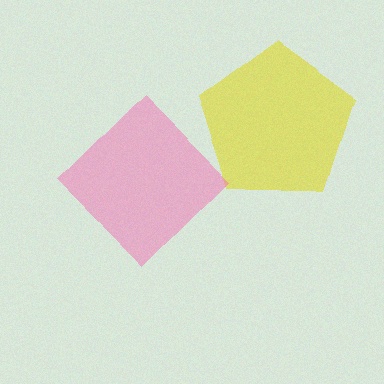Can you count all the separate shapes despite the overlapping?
Yes, there are 2 separate shapes.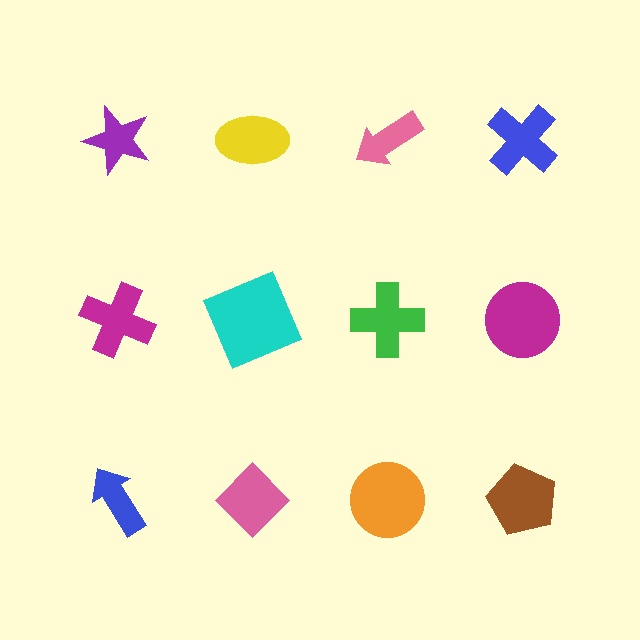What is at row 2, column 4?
A magenta circle.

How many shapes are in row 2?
4 shapes.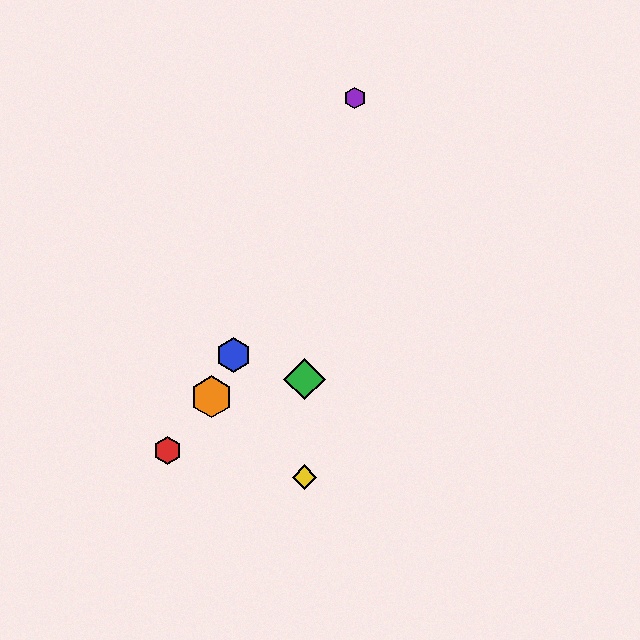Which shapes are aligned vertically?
The green diamond, the yellow diamond are aligned vertically.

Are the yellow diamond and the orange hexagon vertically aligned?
No, the yellow diamond is at x≈305 and the orange hexagon is at x≈211.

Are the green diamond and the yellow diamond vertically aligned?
Yes, both are at x≈305.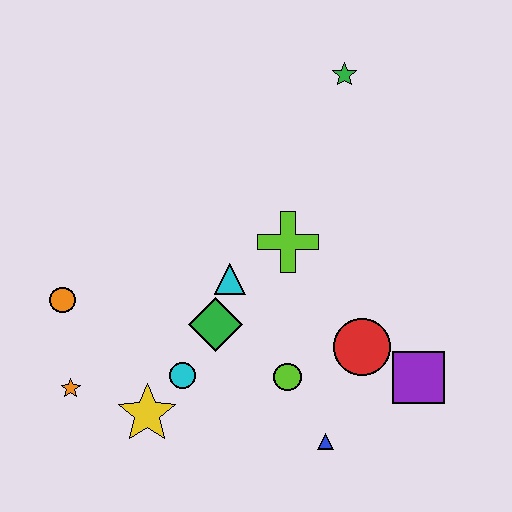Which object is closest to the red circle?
The purple square is closest to the red circle.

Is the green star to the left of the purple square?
Yes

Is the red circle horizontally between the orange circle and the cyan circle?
No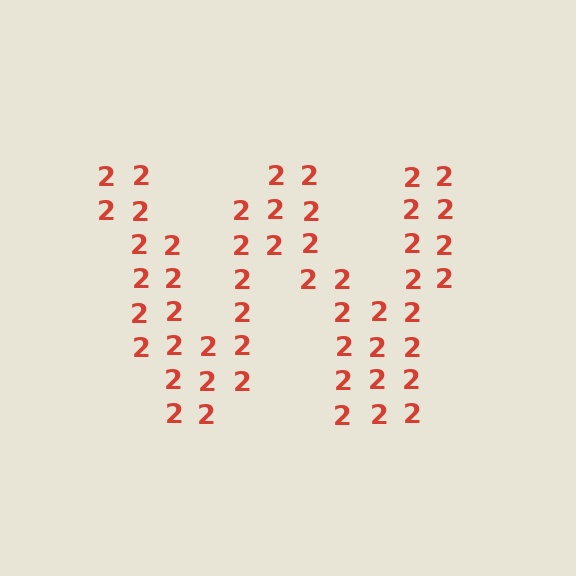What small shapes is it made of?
It is made of small digit 2's.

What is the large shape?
The large shape is the letter W.